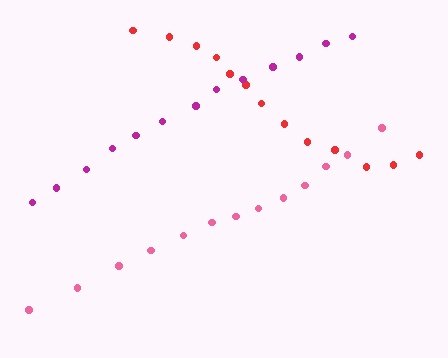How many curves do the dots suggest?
There are 3 distinct paths.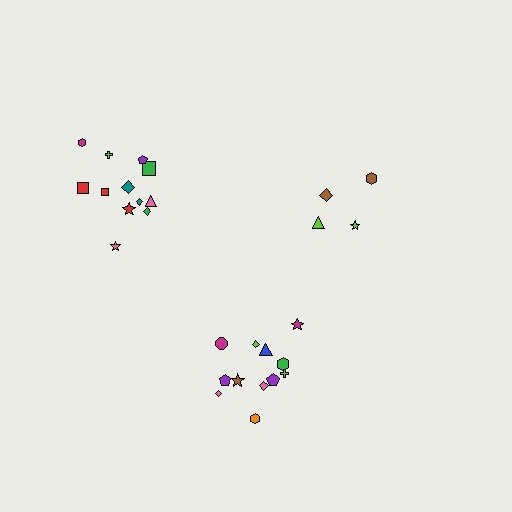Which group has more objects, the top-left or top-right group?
The top-left group.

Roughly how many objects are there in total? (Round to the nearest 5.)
Roughly 30 objects in total.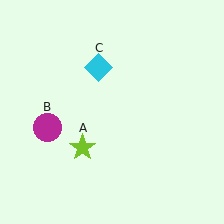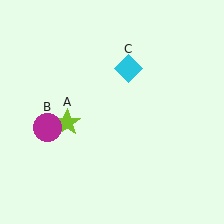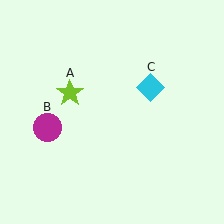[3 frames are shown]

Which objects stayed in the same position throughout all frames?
Magenta circle (object B) remained stationary.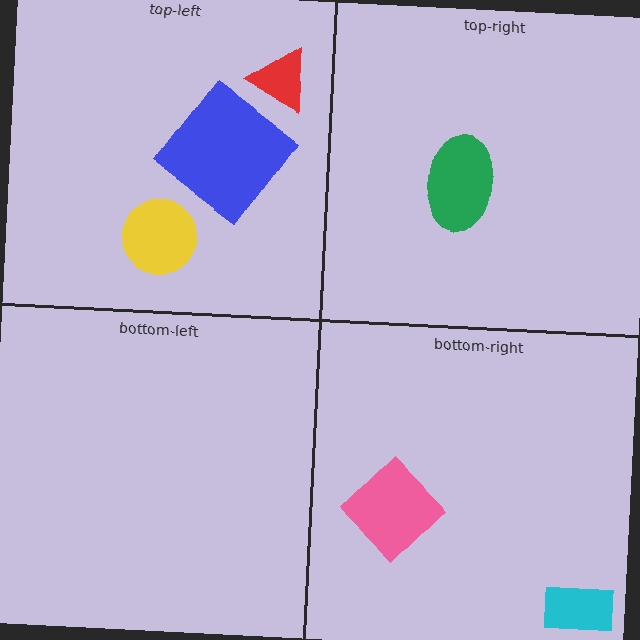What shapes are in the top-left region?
The red triangle, the yellow circle, the blue diamond.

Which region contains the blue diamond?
The top-left region.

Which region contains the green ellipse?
The top-right region.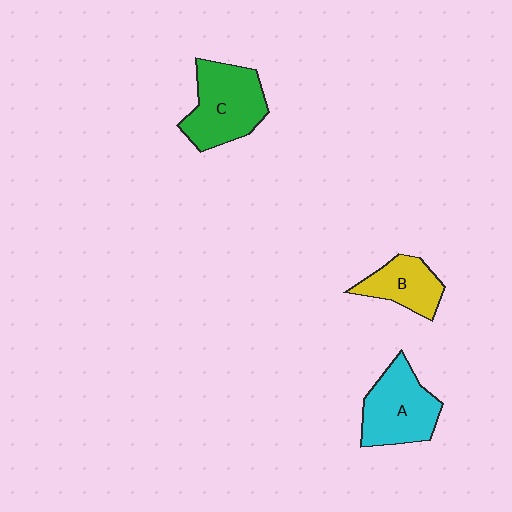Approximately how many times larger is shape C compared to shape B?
Approximately 1.6 times.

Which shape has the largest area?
Shape C (green).